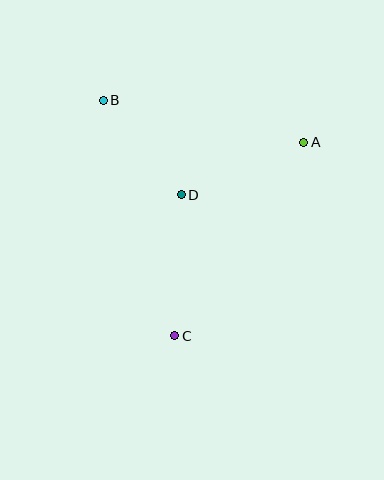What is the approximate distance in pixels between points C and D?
The distance between C and D is approximately 141 pixels.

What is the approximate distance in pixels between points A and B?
The distance between A and B is approximately 205 pixels.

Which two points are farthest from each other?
Points B and C are farthest from each other.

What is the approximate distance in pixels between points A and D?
The distance between A and D is approximately 133 pixels.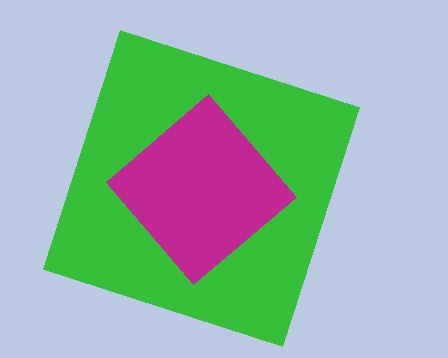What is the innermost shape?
The magenta diamond.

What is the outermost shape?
The green square.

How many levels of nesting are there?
2.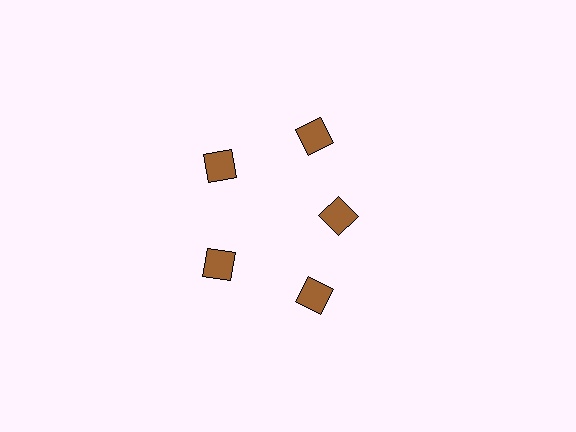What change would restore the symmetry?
The symmetry would be restored by moving it outward, back onto the ring so that all 5 diamonds sit at equal angles and equal distance from the center.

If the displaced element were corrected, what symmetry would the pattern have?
It would have 5-fold rotational symmetry — the pattern would map onto itself every 72 degrees.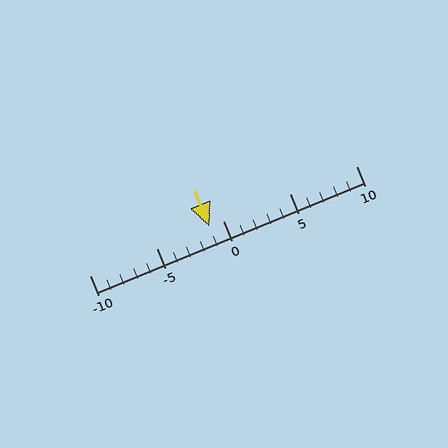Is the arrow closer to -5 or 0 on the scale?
The arrow is closer to 0.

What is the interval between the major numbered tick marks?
The major tick marks are spaced 5 units apart.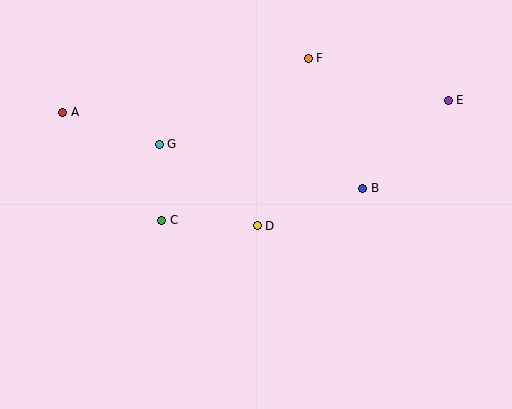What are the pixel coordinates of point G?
Point G is at (159, 144).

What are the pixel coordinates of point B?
Point B is at (363, 188).